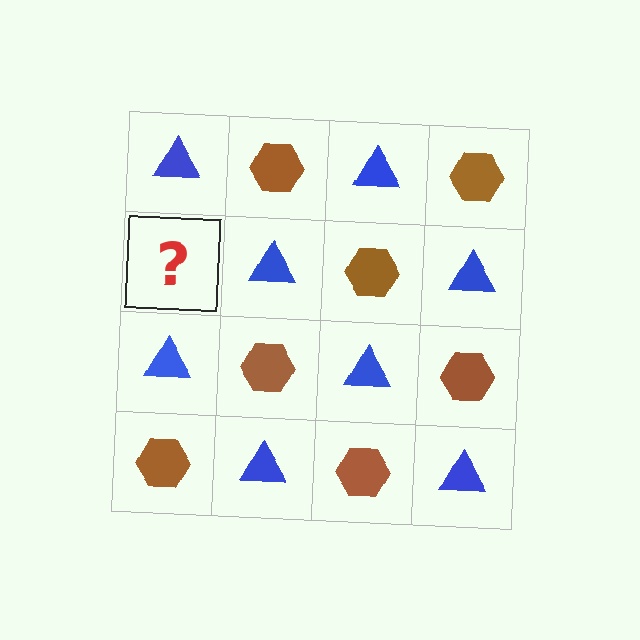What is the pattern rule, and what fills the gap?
The rule is that it alternates blue triangle and brown hexagon in a checkerboard pattern. The gap should be filled with a brown hexagon.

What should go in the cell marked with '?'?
The missing cell should contain a brown hexagon.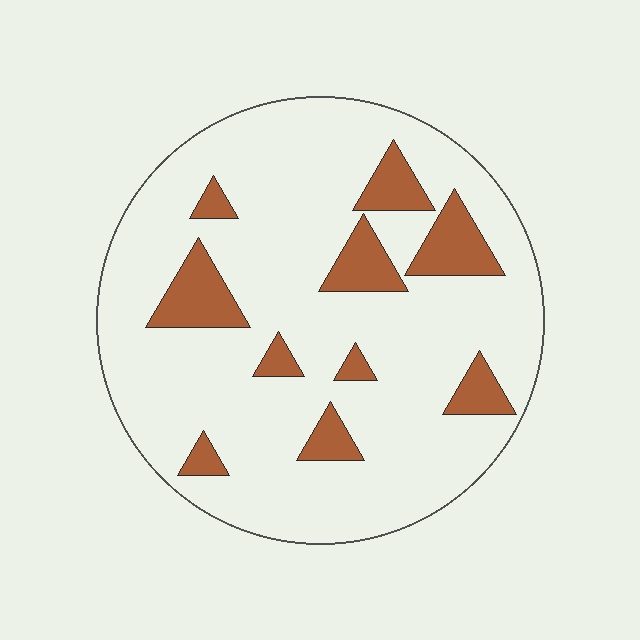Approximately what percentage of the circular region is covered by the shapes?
Approximately 15%.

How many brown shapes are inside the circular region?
10.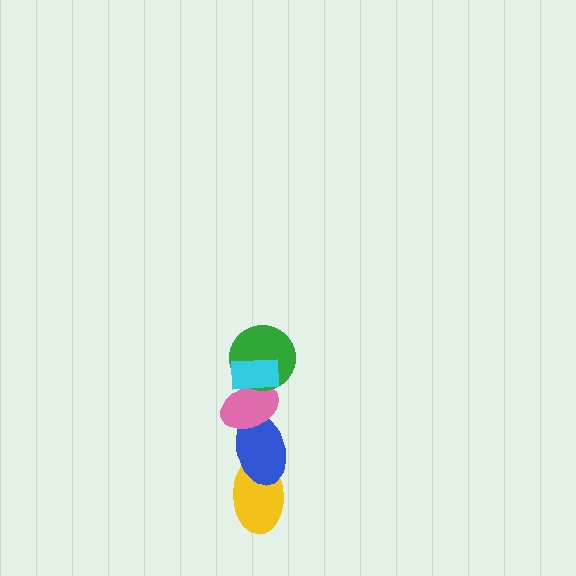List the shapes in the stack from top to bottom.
From top to bottom: the cyan rectangle, the green circle, the pink ellipse, the blue ellipse, the yellow ellipse.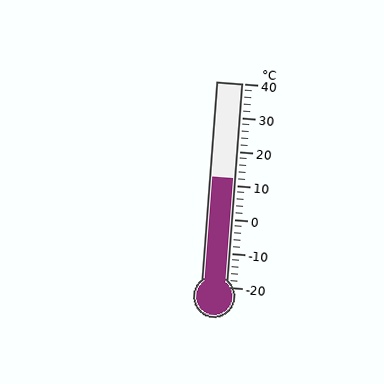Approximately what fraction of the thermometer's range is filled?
The thermometer is filled to approximately 55% of its range.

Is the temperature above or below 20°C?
The temperature is below 20°C.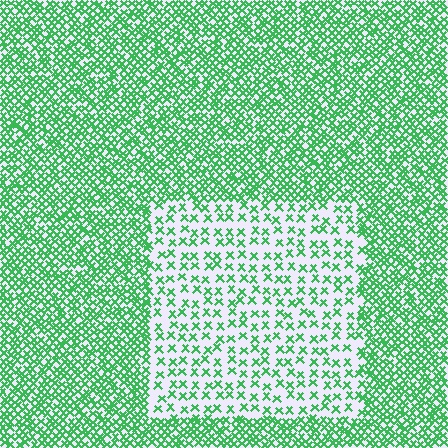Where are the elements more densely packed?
The elements are more densely packed outside the rectangle boundary.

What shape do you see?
I see a rectangle.